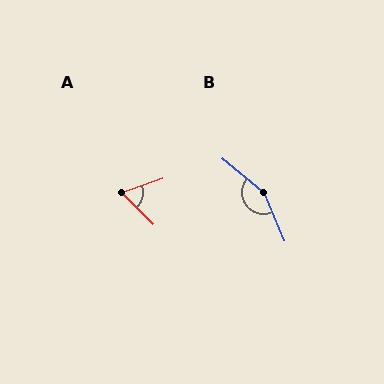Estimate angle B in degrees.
Approximately 152 degrees.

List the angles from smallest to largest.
A (64°), B (152°).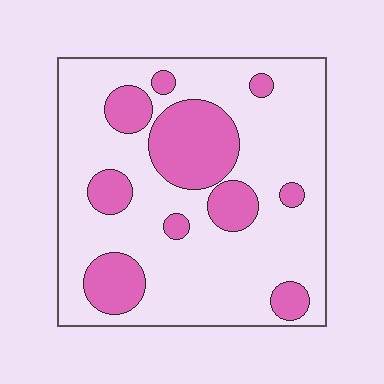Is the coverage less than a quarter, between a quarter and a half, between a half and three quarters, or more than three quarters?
Between a quarter and a half.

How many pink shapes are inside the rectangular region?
10.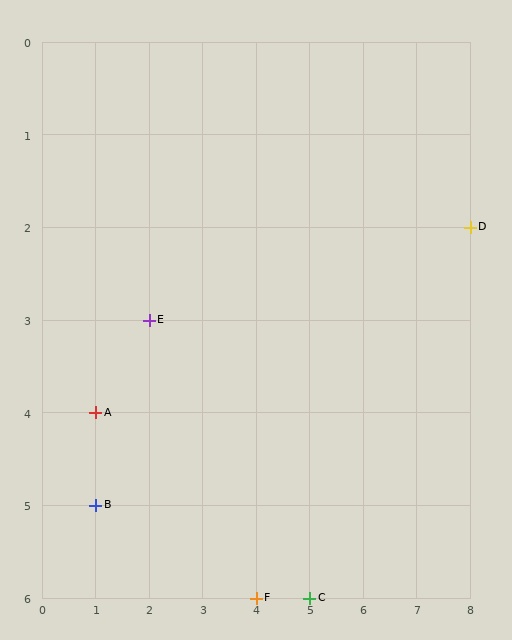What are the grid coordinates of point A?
Point A is at grid coordinates (1, 4).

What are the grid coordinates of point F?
Point F is at grid coordinates (4, 6).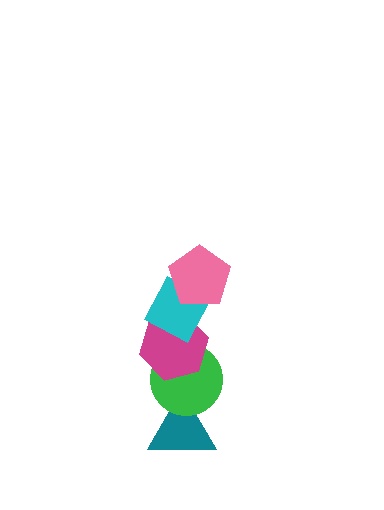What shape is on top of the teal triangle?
The green circle is on top of the teal triangle.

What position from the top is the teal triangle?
The teal triangle is 5th from the top.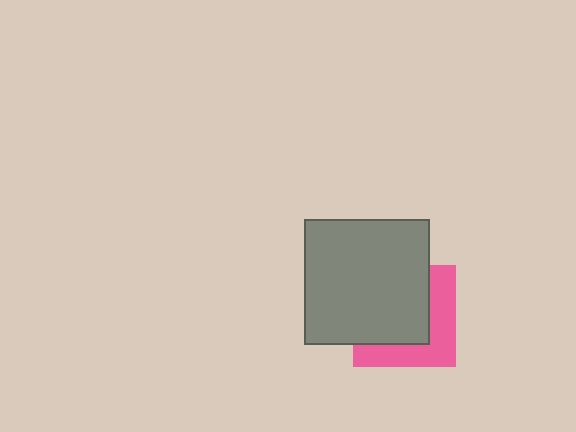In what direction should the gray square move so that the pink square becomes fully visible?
The gray square should move toward the upper-left. That is the shortest direction to clear the overlap and leave the pink square fully visible.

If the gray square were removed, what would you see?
You would see the complete pink square.